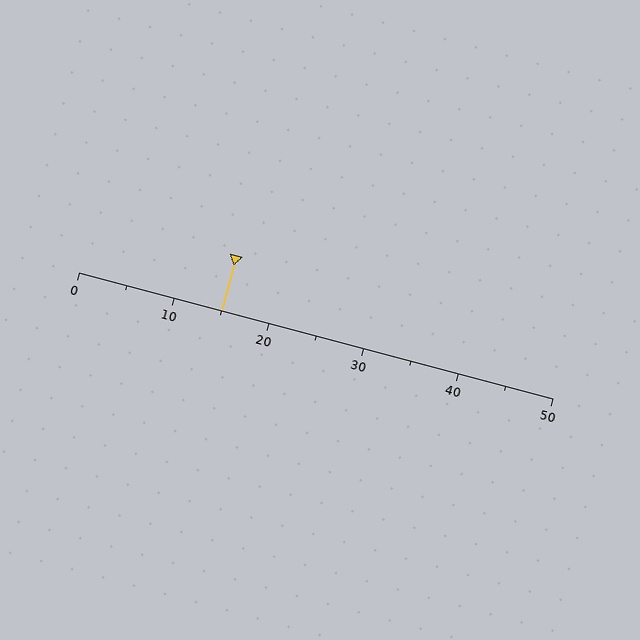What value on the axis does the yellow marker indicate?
The marker indicates approximately 15.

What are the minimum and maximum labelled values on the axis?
The axis runs from 0 to 50.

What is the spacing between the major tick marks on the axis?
The major ticks are spaced 10 apart.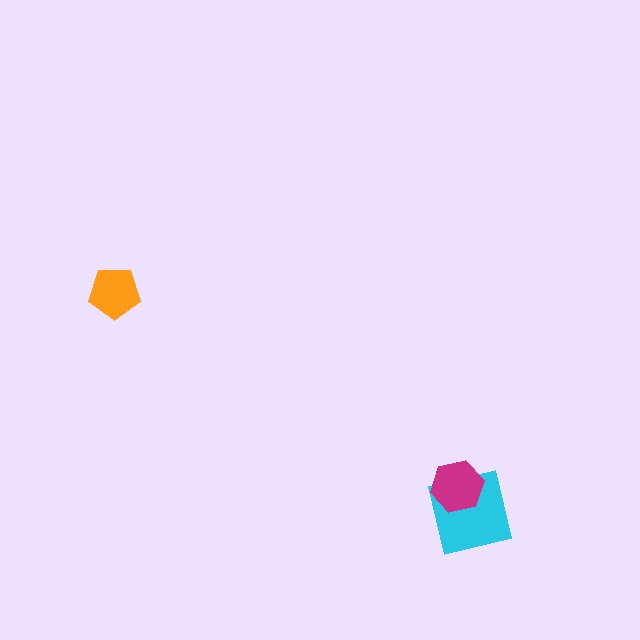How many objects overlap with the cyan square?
1 object overlaps with the cyan square.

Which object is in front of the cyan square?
The magenta hexagon is in front of the cyan square.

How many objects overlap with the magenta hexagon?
1 object overlaps with the magenta hexagon.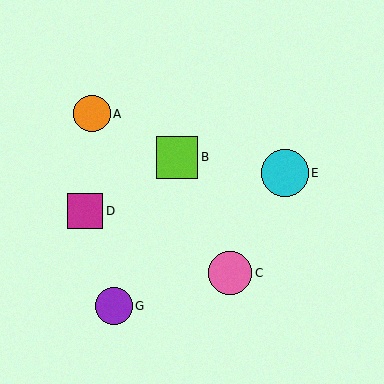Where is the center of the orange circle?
The center of the orange circle is at (92, 114).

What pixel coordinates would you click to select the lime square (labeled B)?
Click at (177, 157) to select the lime square B.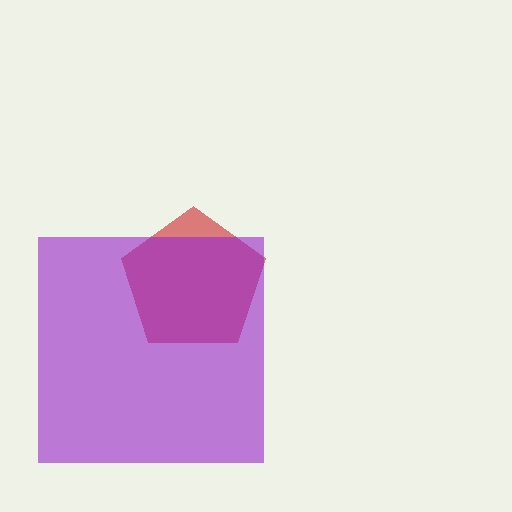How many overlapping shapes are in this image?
There are 2 overlapping shapes in the image.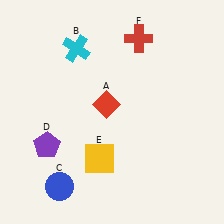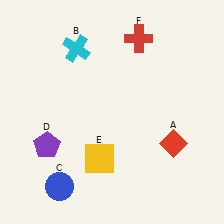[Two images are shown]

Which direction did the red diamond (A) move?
The red diamond (A) moved right.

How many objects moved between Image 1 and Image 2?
1 object moved between the two images.